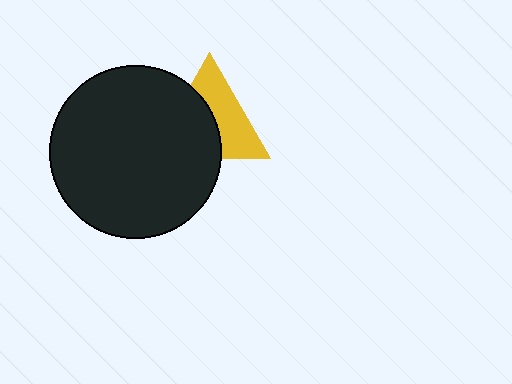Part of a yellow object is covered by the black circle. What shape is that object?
It is a triangle.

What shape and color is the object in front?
The object in front is a black circle.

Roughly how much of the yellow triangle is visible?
About half of it is visible (roughly 51%).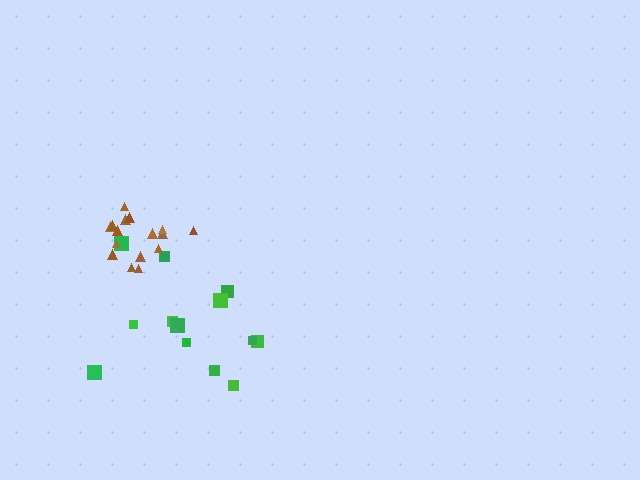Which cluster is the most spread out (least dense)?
Green.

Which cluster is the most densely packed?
Brown.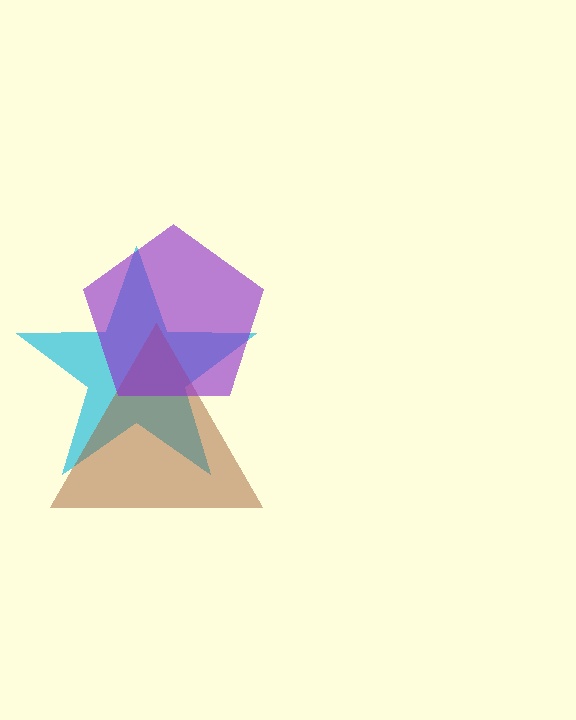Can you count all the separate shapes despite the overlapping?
Yes, there are 3 separate shapes.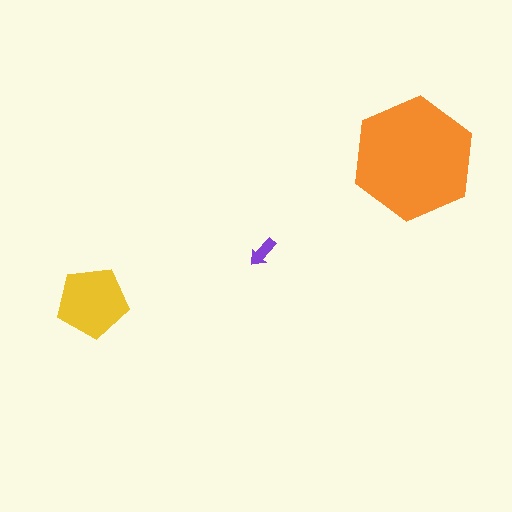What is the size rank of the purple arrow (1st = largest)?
3rd.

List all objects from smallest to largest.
The purple arrow, the yellow pentagon, the orange hexagon.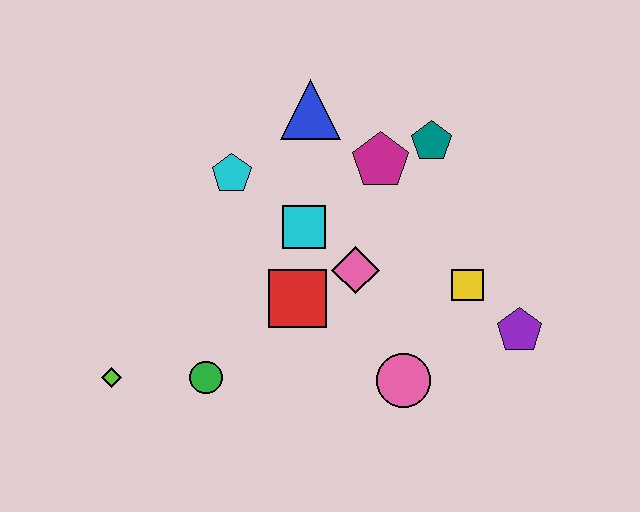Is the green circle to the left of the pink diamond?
Yes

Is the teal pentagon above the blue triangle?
No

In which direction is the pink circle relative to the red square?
The pink circle is to the right of the red square.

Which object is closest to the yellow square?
The purple pentagon is closest to the yellow square.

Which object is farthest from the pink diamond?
The lime diamond is farthest from the pink diamond.